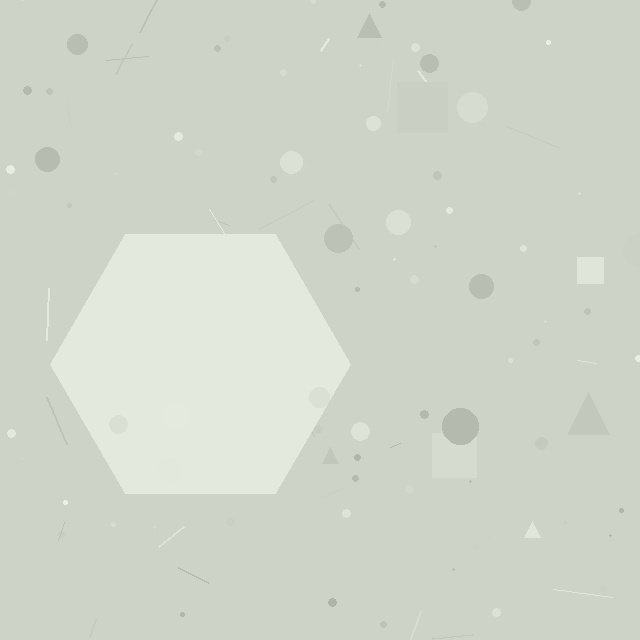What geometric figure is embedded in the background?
A hexagon is embedded in the background.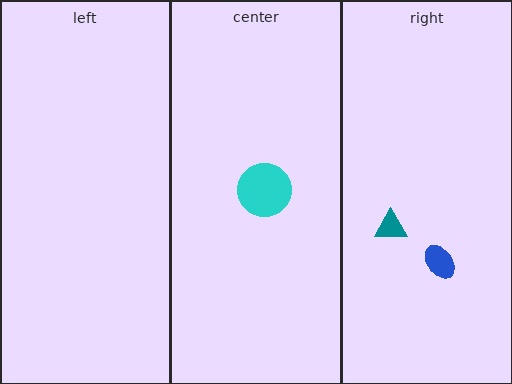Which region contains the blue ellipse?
The right region.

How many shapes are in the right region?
2.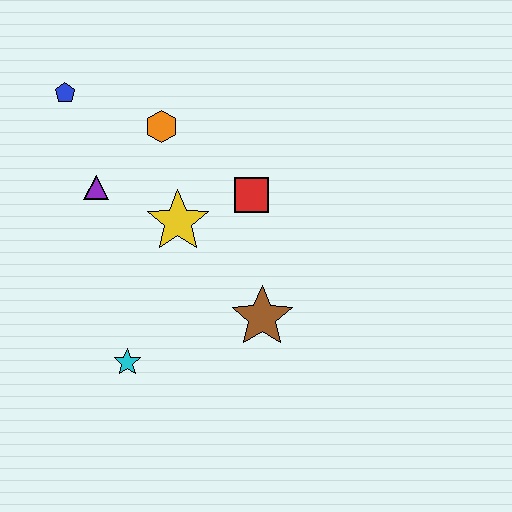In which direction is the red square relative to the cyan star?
The red square is above the cyan star.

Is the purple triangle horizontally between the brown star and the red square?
No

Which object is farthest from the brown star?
The blue pentagon is farthest from the brown star.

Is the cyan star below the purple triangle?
Yes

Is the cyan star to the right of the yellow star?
No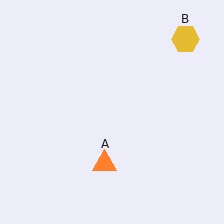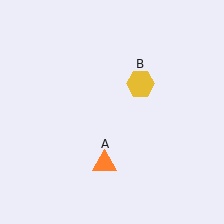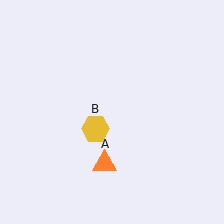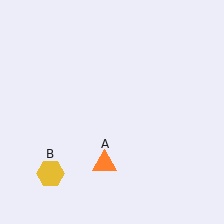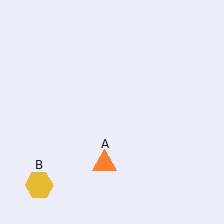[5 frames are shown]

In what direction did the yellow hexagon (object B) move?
The yellow hexagon (object B) moved down and to the left.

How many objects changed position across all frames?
1 object changed position: yellow hexagon (object B).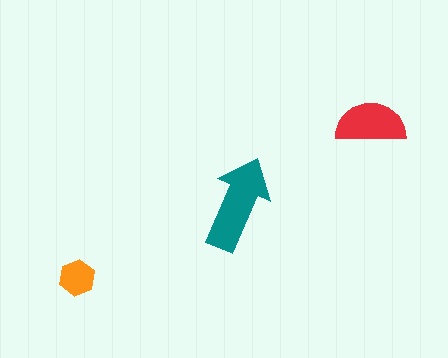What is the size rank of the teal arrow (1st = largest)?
1st.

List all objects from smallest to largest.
The orange hexagon, the red semicircle, the teal arrow.